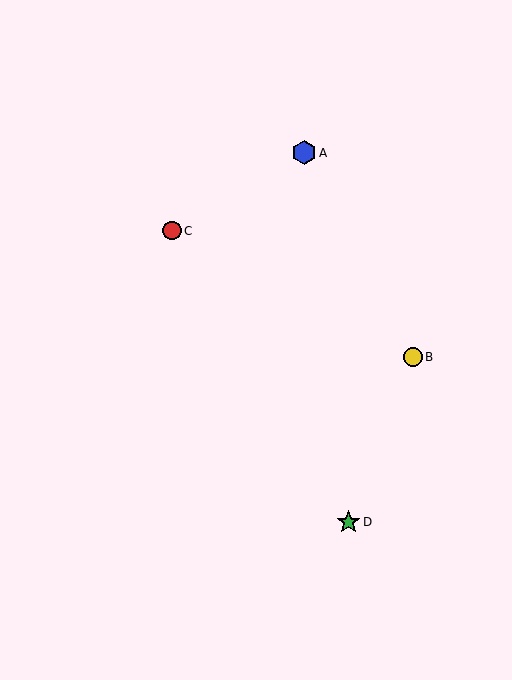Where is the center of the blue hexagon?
The center of the blue hexagon is at (304, 153).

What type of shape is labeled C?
Shape C is a red circle.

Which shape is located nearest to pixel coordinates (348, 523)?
The green star (labeled D) at (348, 522) is nearest to that location.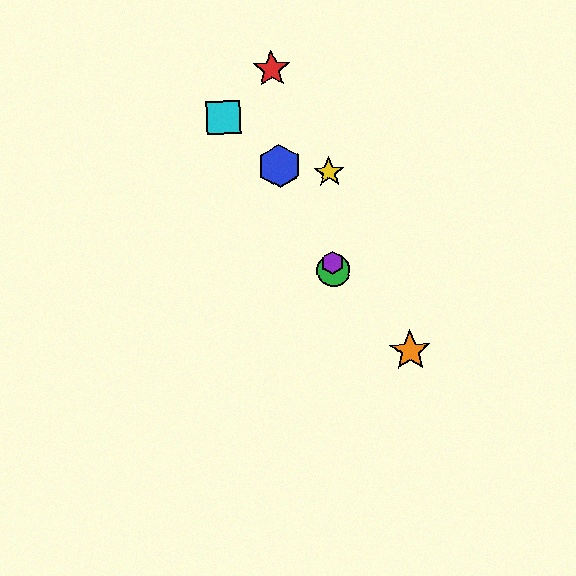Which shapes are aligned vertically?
The green circle, the yellow star, the purple hexagon are aligned vertically.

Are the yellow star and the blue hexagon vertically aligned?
No, the yellow star is at x≈329 and the blue hexagon is at x≈279.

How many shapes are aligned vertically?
3 shapes (the green circle, the yellow star, the purple hexagon) are aligned vertically.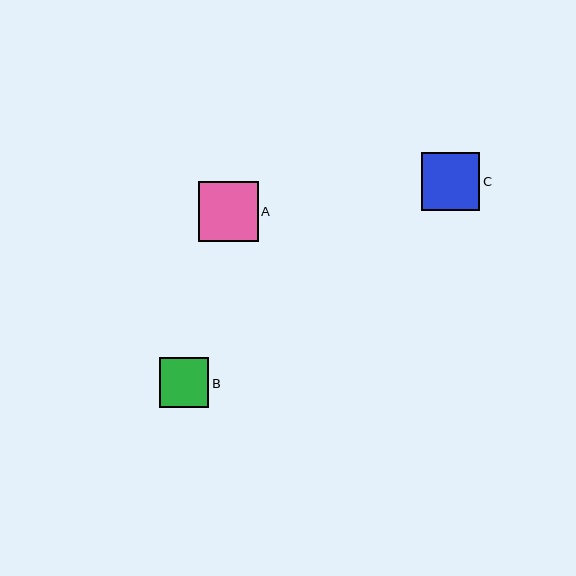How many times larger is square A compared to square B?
Square A is approximately 1.2 times the size of square B.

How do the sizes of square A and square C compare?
Square A and square C are approximately the same size.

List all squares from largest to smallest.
From largest to smallest: A, C, B.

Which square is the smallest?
Square B is the smallest with a size of approximately 49 pixels.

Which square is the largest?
Square A is the largest with a size of approximately 60 pixels.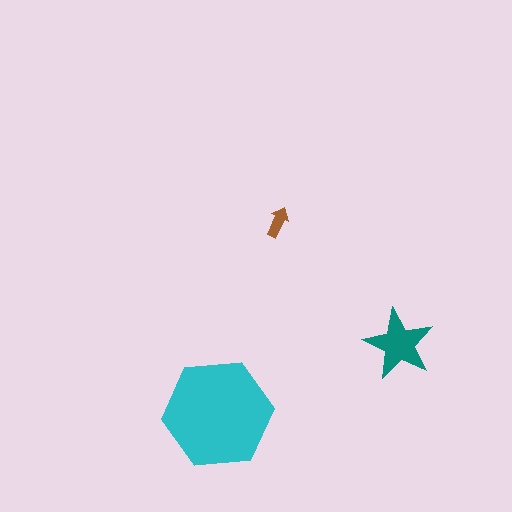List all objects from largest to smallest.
The cyan hexagon, the teal star, the brown arrow.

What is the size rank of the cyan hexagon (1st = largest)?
1st.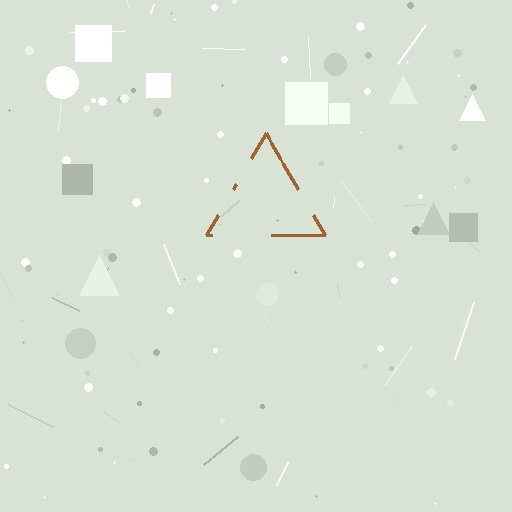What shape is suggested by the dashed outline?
The dashed outline suggests a triangle.